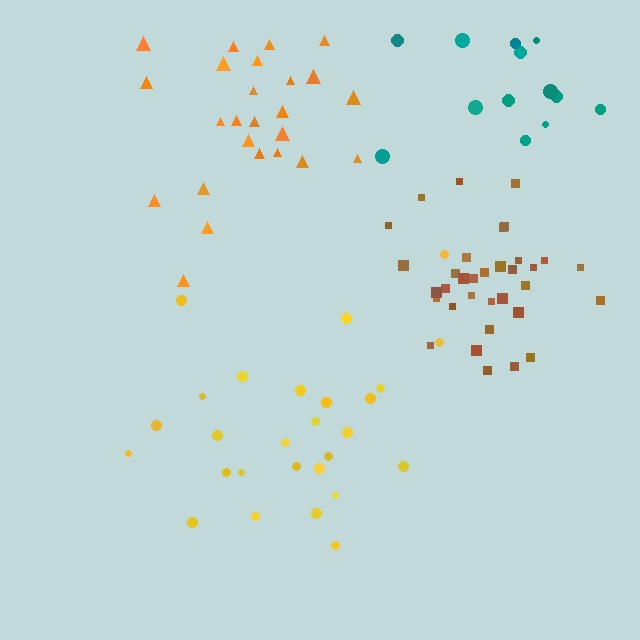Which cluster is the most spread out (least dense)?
Teal.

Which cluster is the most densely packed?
Brown.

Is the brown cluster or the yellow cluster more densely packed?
Brown.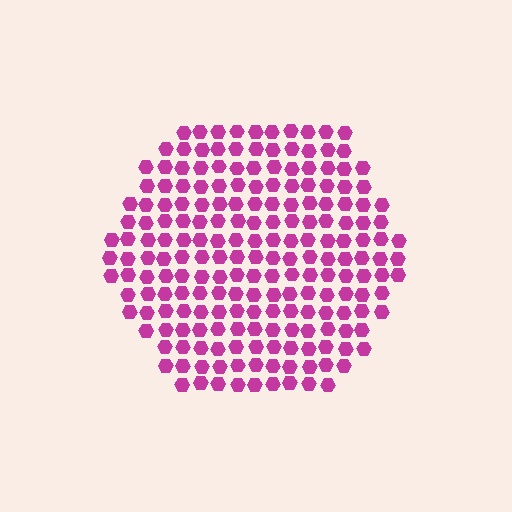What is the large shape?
The large shape is a hexagon.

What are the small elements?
The small elements are hexagons.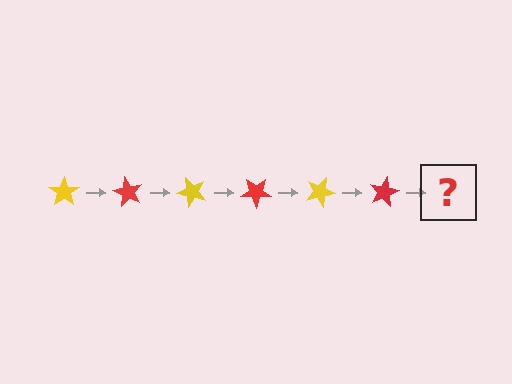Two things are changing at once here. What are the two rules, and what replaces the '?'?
The two rules are that it rotates 60 degrees each step and the color cycles through yellow and red. The '?' should be a yellow star, rotated 360 degrees from the start.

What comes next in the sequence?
The next element should be a yellow star, rotated 360 degrees from the start.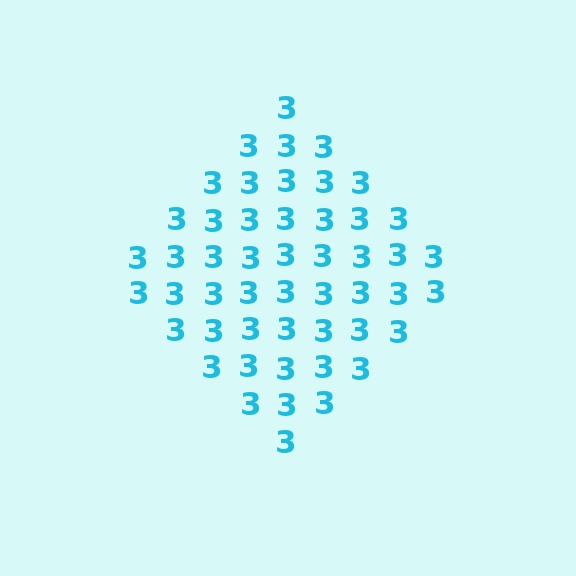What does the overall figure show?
The overall figure shows a diamond.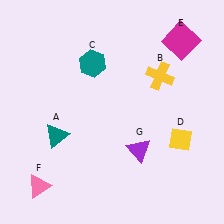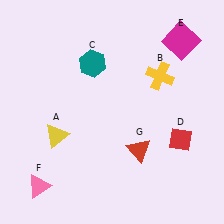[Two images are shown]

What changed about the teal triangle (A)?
In Image 1, A is teal. In Image 2, it changed to yellow.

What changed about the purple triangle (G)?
In Image 1, G is purple. In Image 2, it changed to red.